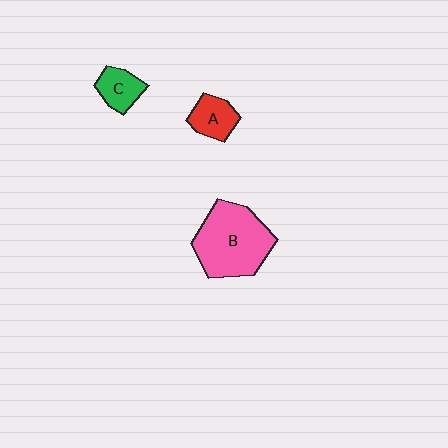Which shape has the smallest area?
Shape C (green).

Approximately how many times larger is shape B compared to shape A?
Approximately 2.7 times.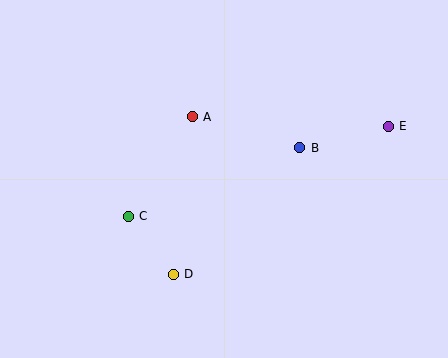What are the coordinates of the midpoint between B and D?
The midpoint between B and D is at (237, 211).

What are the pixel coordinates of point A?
Point A is at (192, 117).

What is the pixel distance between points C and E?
The distance between C and E is 275 pixels.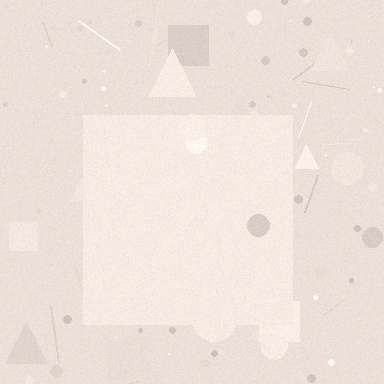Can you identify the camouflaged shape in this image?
The camouflaged shape is a square.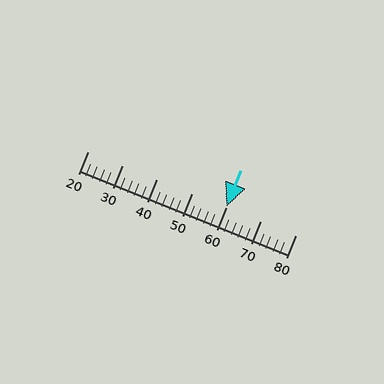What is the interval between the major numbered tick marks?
The major tick marks are spaced 10 units apart.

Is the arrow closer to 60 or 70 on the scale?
The arrow is closer to 60.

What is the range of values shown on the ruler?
The ruler shows values from 20 to 80.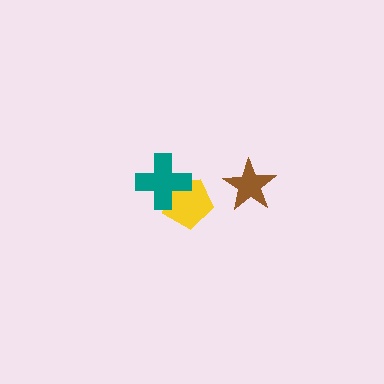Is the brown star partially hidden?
No, no other shape covers it.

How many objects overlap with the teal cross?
1 object overlaps with the teal cross.